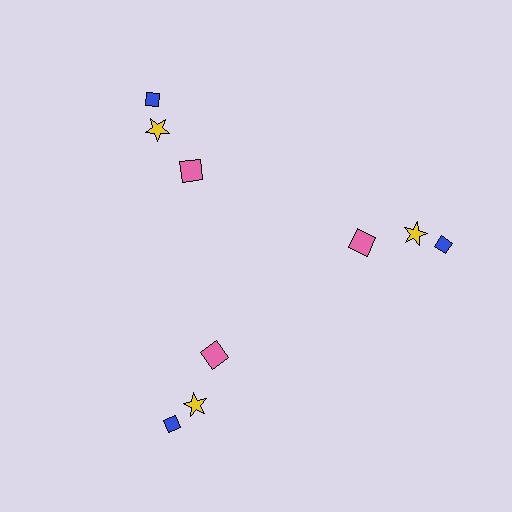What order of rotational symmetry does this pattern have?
This pattern has 3-fold rotational symmetry.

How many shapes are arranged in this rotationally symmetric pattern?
There are 9 shapes, arranged in 3 groups of 3.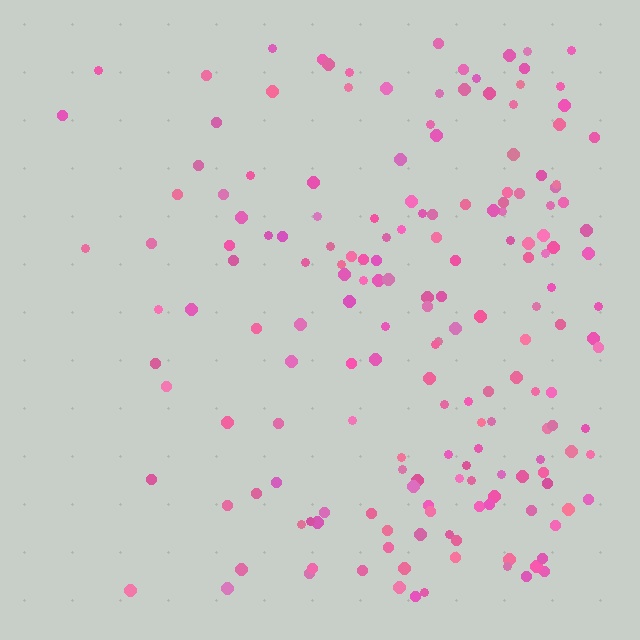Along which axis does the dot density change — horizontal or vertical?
Horizontal.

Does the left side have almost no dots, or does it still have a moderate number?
Still a moderate number, just noticeably fewer than the right.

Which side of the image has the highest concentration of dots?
The right.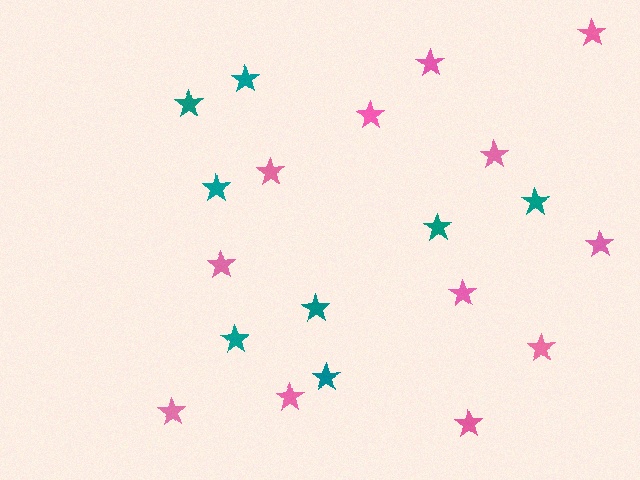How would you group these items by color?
There are 2 groups: one group of pink stars (12) and one group of teal stars (8).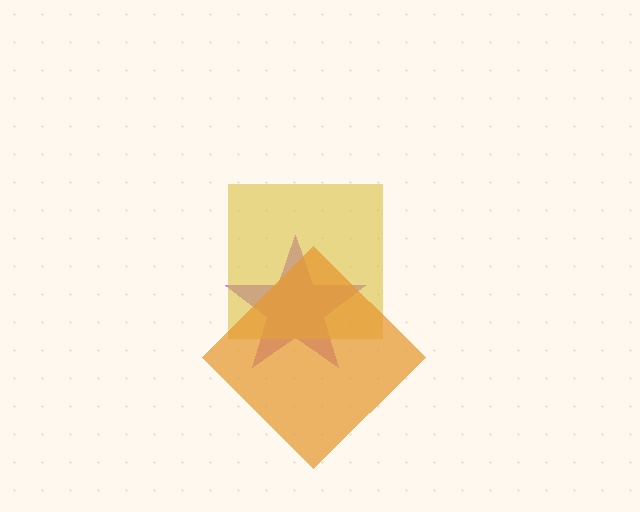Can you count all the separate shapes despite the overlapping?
Yes, there are 3 separate shapes.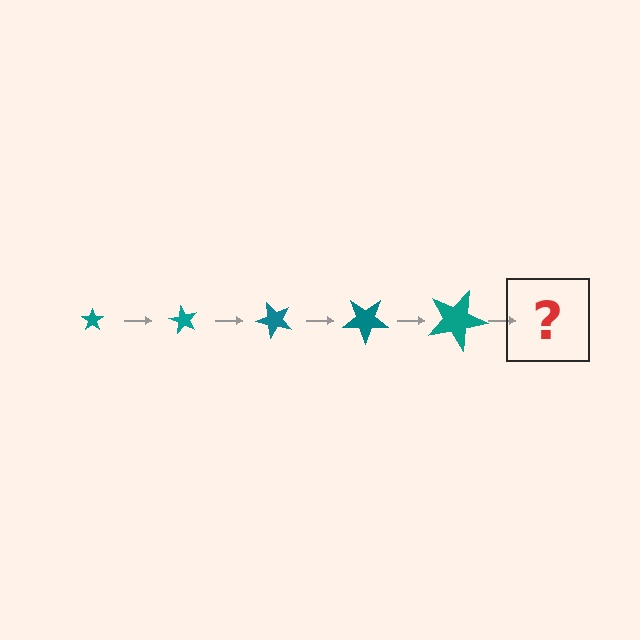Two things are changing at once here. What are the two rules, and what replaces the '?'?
The two rules are that the star grows larger each step and it rotates 60 degrees each step. The '?' should be a star, larger than the previous one and rotated 300 degrees from the start.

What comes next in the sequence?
The next element should be a star, larger than the previous one and rotated 300 degrees from the start.